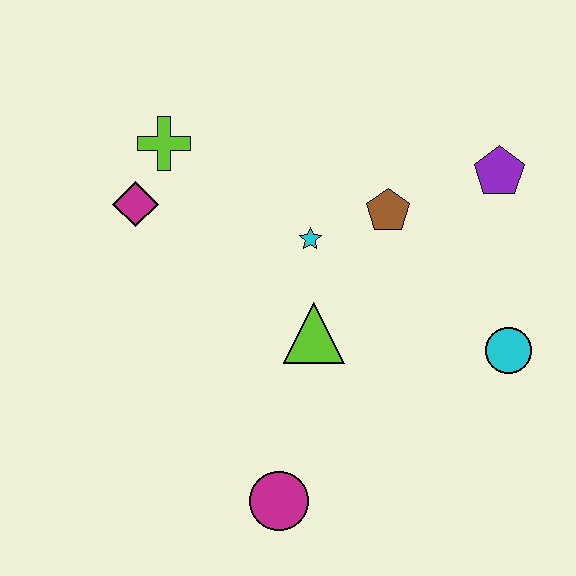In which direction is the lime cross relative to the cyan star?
The lime cross is to the left of the cyan star.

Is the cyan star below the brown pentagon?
Yes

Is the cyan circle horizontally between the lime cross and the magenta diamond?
No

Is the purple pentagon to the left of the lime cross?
No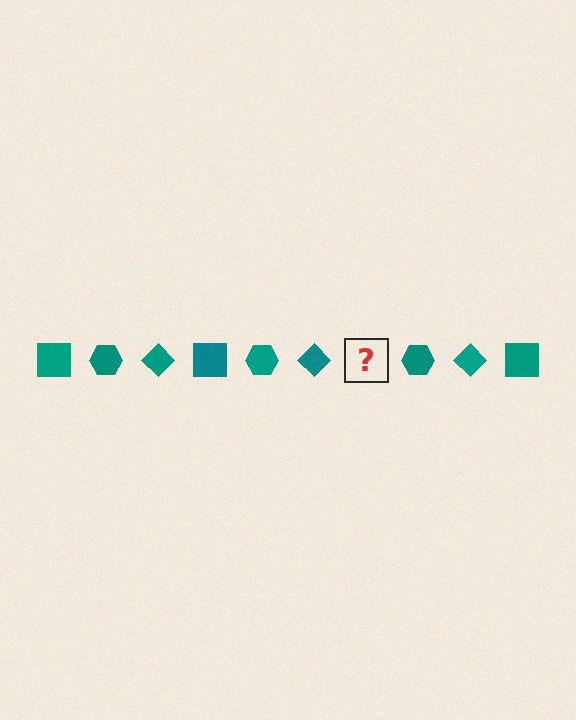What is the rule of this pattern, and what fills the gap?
The rule is that the pattern cycles through square, hexagon, diamond shapes in teal. The gap should be filled with a teal square.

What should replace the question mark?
The question mark should be replaced with a teal square.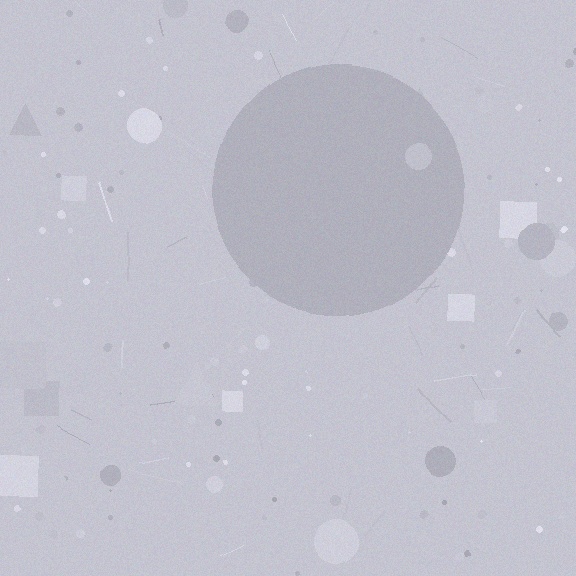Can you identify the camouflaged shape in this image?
The camouflaged shape is a circle.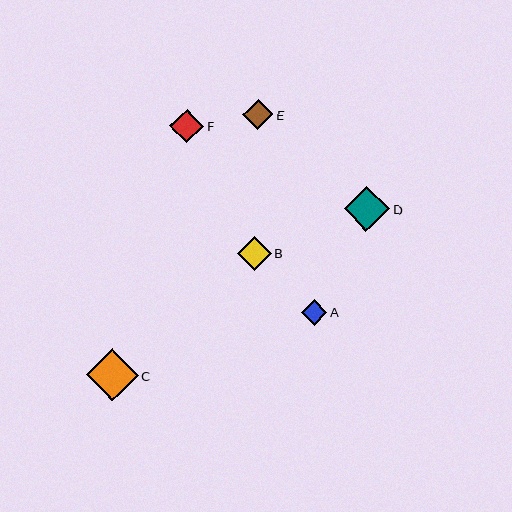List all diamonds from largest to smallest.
From largest to smallest: C, D, F, B, E, A.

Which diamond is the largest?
Diamond C is the largest with a size of approximately 52 pixels.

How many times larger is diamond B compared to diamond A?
Diamond B is approximately 1.3 times the size of diamond A.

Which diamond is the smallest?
Diamond A is the smallest with a size of approximately 25 pixels.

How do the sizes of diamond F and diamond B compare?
Diamond F and diamond B are approximately the same size.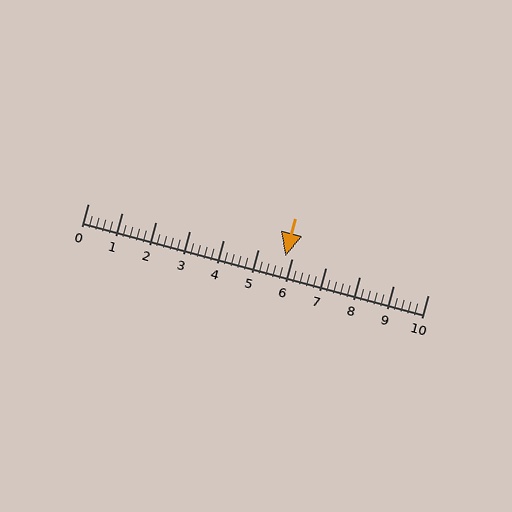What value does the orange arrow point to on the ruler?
The orange arrow points to approximately 5.8.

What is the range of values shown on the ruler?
The ruler shows values from 0 to 10.